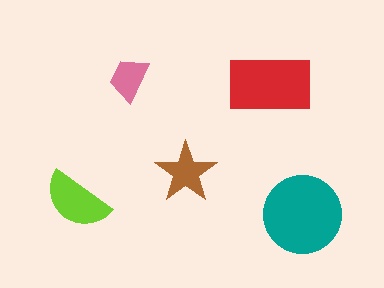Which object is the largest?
The teal circle.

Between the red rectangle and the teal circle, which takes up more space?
The teal circle.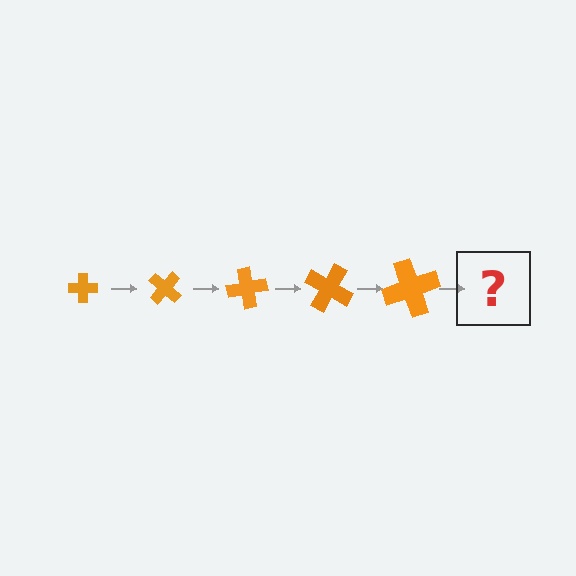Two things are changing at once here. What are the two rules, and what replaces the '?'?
The two rules are that the cross grows larger each step and it rotates 40 degrees each step. The '?' should be a cross, larger than the previous one and rotated 200 degrees from the start.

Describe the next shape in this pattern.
It should be a cross, larger than the previous one and rotated 200 degrees from the start.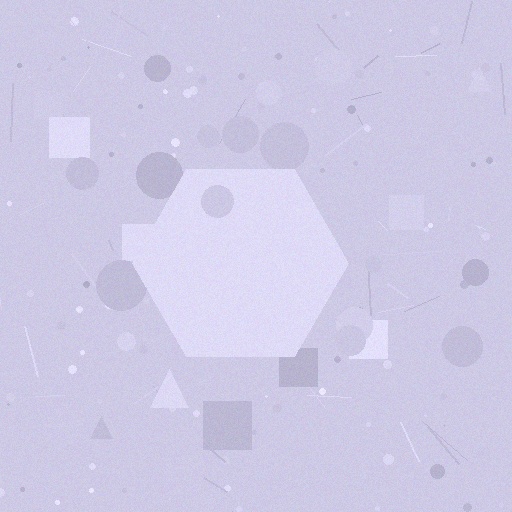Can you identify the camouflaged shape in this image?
The camouflaged shape is a hexagon.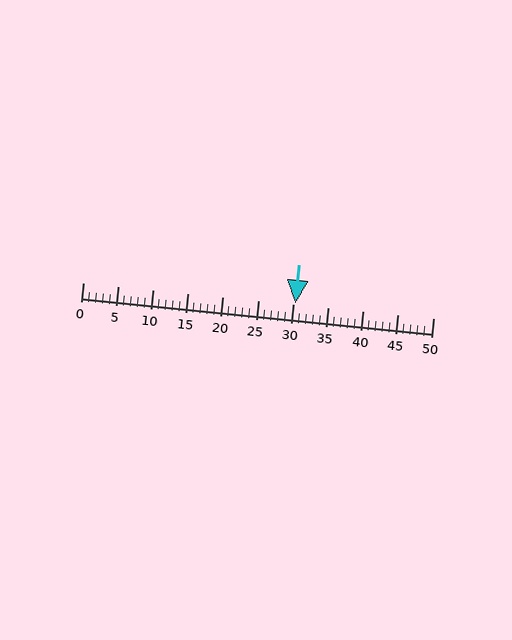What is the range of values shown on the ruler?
The ruler shows values from 0 to 50.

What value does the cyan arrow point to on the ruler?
The cyan arrow points to approximately 30.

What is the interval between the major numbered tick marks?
The major tick marks are spaced 5 units apart.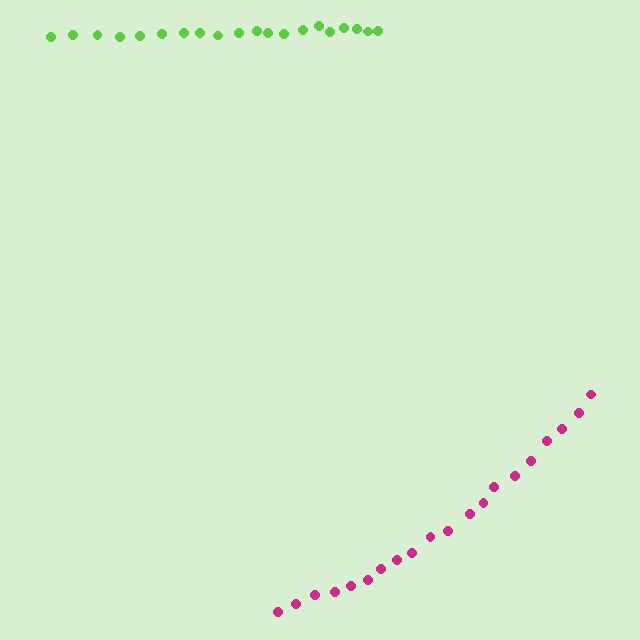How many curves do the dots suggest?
There are 2 distinct paths.